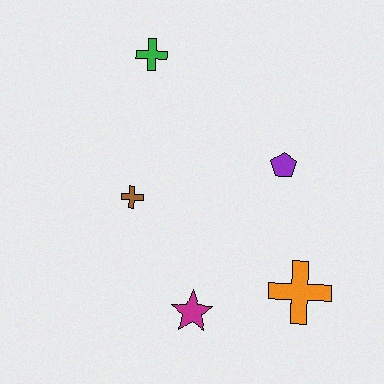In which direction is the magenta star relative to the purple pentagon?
The magenta star is below the purple pentagon.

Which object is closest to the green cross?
The brown cross is closest to the green cross.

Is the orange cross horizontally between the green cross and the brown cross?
No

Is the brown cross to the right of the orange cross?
No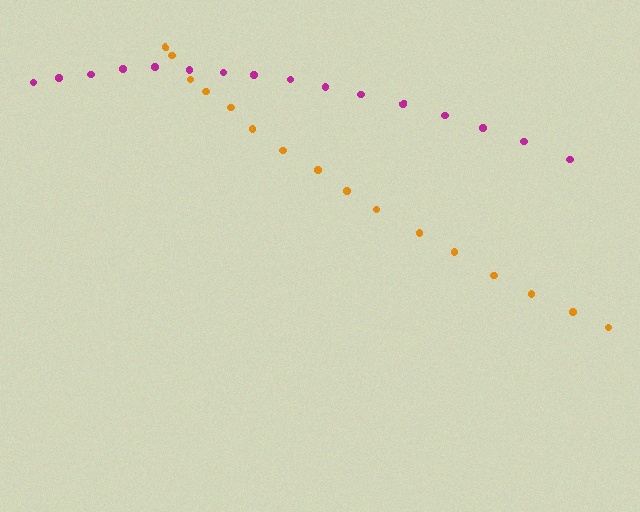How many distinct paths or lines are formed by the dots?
There are 2 distinct paths.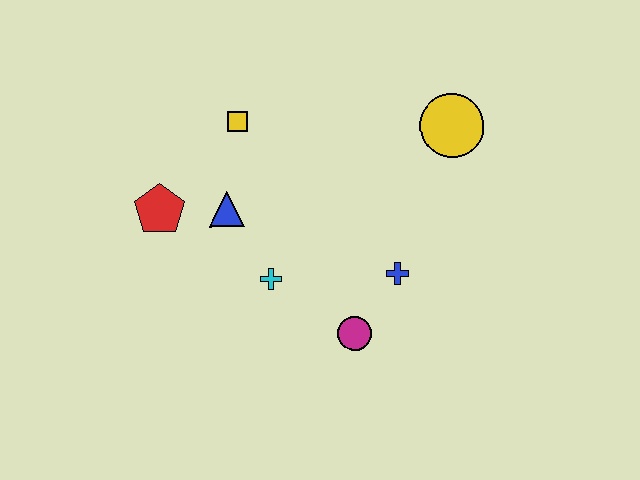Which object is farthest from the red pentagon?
The yellow circle is farthest from the red pentagon.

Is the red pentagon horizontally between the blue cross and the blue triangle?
No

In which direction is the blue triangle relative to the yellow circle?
The blue triangle is to the left of the yellow circle.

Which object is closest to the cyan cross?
The blue triangle is closest to the cyan cross.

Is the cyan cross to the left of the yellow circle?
Yes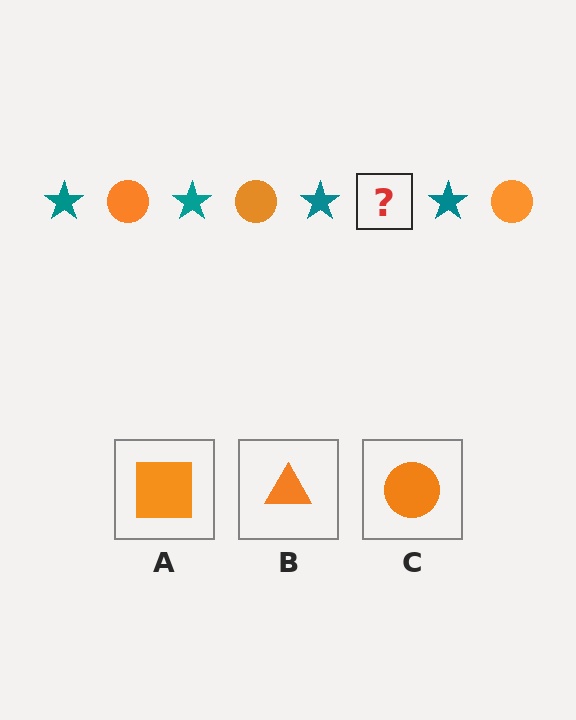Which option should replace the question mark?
Option C.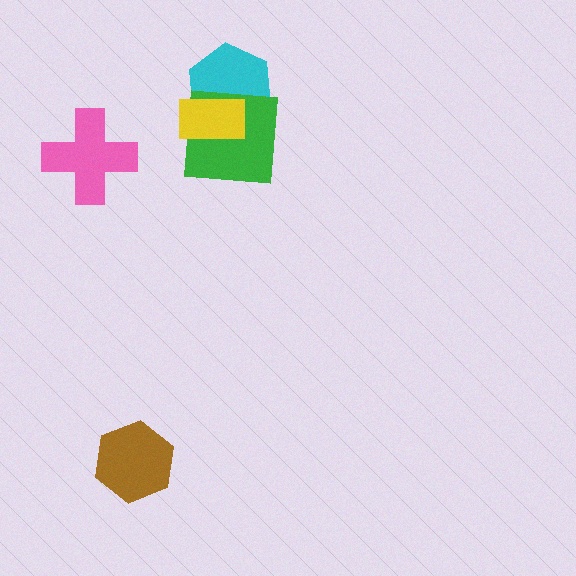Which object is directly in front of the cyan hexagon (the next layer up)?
The green square is directly in front of the cyan hexagon.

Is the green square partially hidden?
Yes, it is partially covered by another shape.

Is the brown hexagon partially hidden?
No, no other shape covers it.